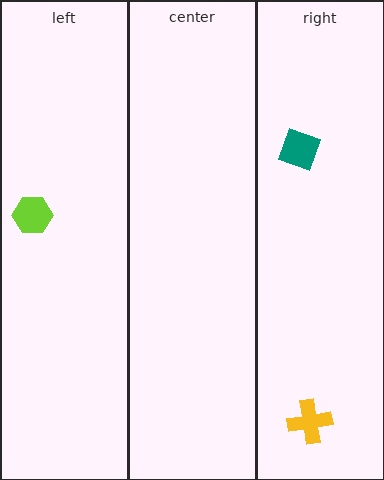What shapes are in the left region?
The lime hexagon.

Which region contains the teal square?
The right region.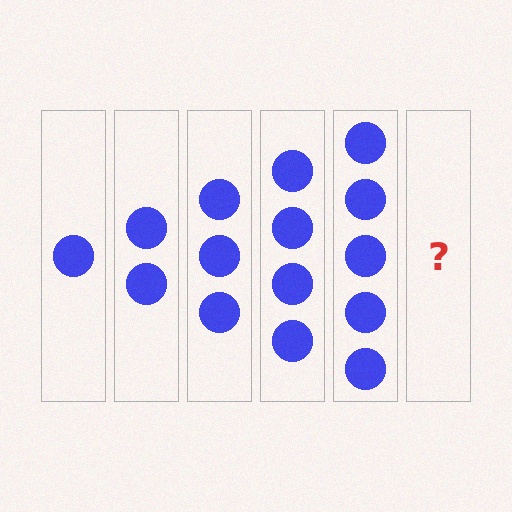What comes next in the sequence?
The next element should be 6 circles.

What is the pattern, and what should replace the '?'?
The pattern is that each step adds one more circle. The '?' should be 6 circles.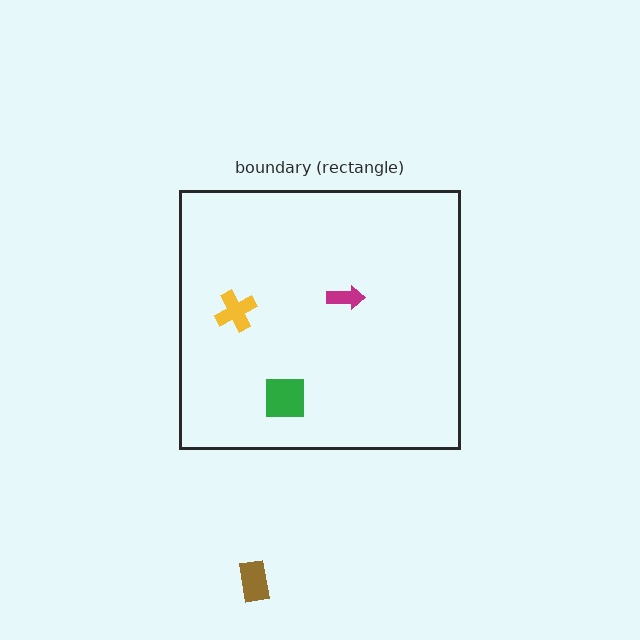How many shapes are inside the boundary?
3 inside, 1 outside.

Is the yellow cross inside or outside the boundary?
Inside.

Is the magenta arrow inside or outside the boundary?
Inside.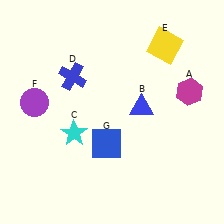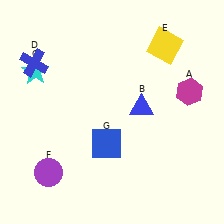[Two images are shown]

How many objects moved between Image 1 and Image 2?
3 objects moved between the two images.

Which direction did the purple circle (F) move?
The purple circle (F) moved down.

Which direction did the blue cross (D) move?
The blue cross (D) moved left.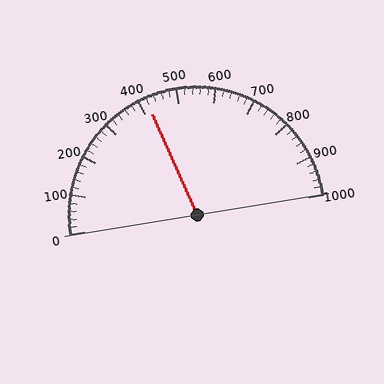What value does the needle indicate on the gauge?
The needle indicates approximately 420.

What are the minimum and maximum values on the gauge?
The gauge ranges from 0 to 1000.